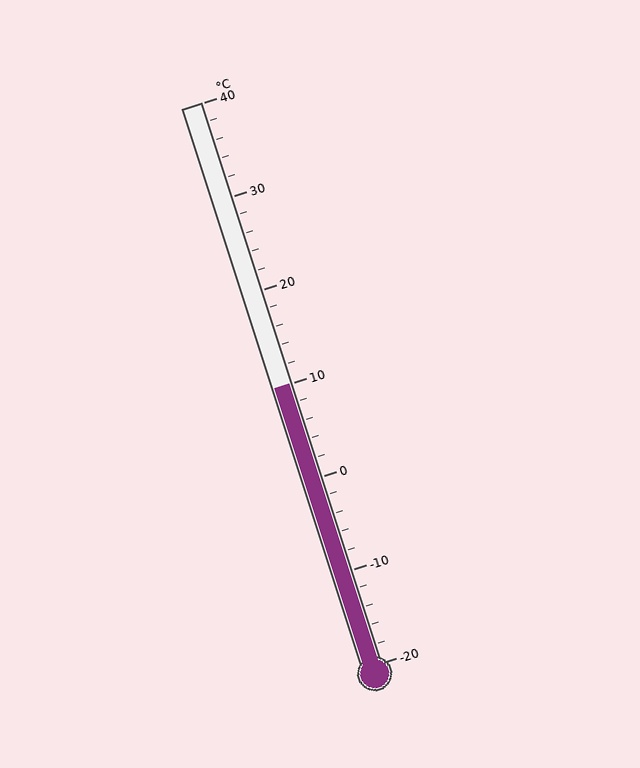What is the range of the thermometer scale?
The thermometer scale ranges from -20°C to 40°C.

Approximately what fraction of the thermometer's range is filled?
The thermometer is filled to approximately 50% of its range.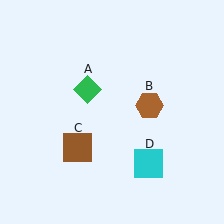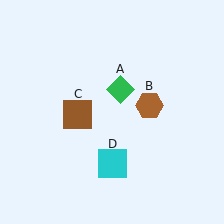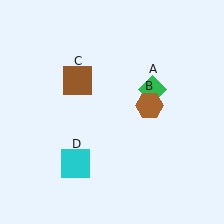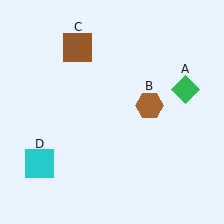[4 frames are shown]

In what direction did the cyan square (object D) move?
The cyan square (object D) moved left.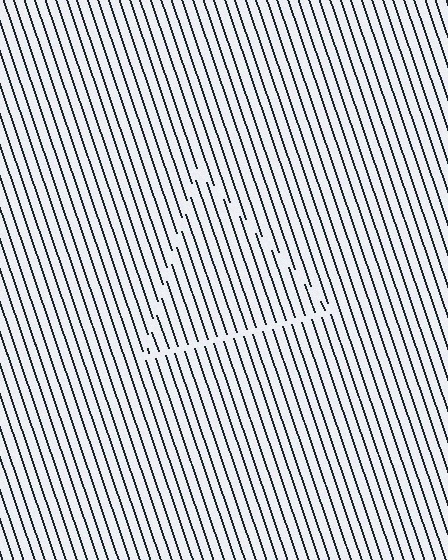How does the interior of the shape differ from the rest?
The interior of the shape contains the same grating, shifted by half a period — the contour is defined by the phase discontinuity where line-ends from the inner and outer gratings abut.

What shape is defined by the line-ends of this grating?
An illusory triangle. The interior of the shape contains the same grating, shifted by half a period — the contour is defined by the phase discontinuity where line-ends from the inner and outer gratings abut.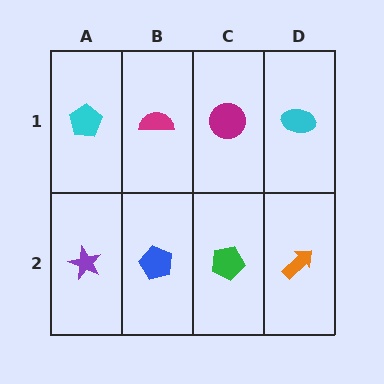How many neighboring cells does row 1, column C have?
3.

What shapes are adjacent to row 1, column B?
A blue pentagon (row 2, column B), a cyan pentagon (row 1, column A), a magenta circle (row 1, column C).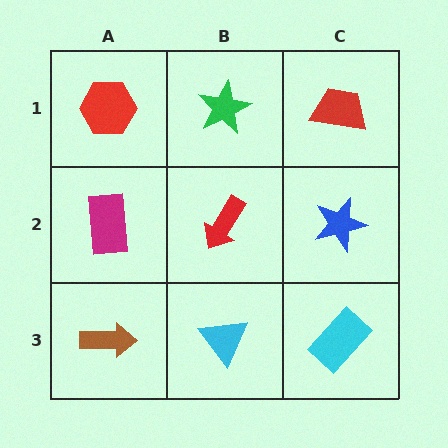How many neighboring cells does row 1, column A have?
2.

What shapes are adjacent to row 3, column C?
A blue star (row 2, column C), a cyan triangle (row 3, column B).